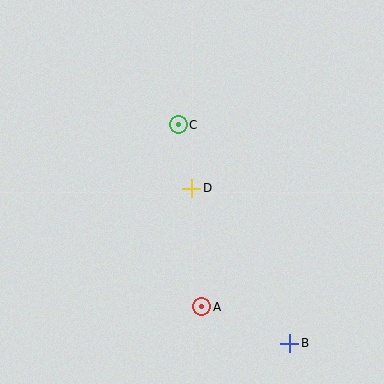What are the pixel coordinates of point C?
Point C is at (178, 125).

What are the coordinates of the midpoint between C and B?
The midpoint between C and B is at (234, 234).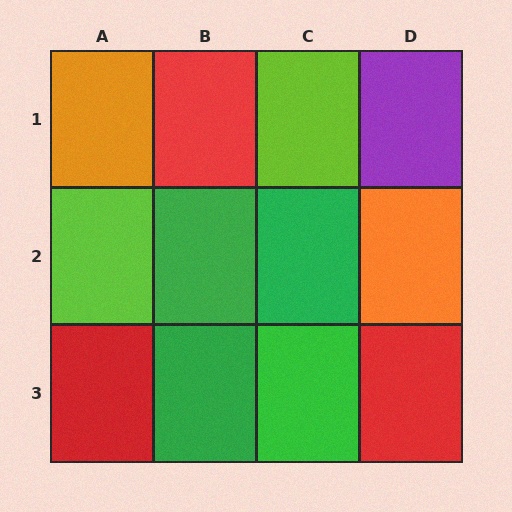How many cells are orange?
2 cells are orange.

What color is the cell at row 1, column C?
Lime.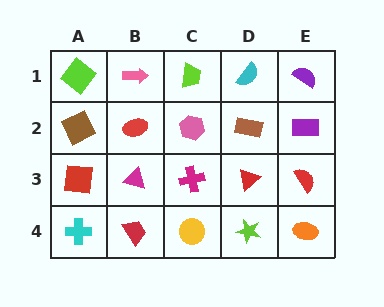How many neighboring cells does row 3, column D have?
4.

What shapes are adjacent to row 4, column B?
A magenta triangle (row 3, column B), a cyan cross (row 4, column A), a yellow circle (row 4, column C).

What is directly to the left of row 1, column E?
A cyan semicircle.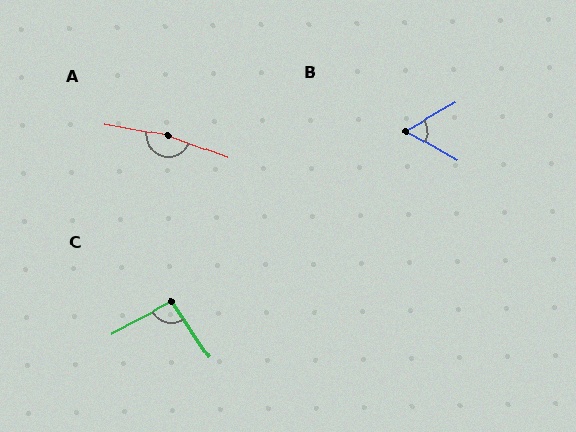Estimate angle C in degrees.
Approximately 96 degrees.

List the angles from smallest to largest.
B (59°), C (96°), A (170°).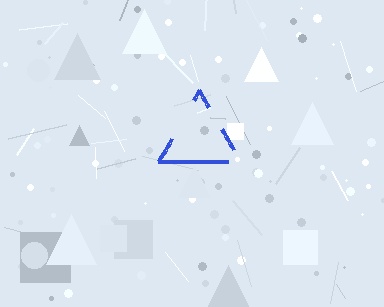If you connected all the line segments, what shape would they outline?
They would outline a triangle.